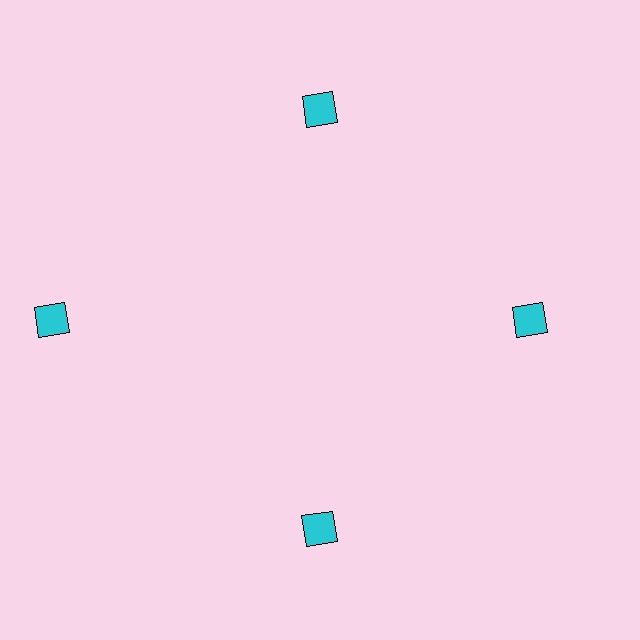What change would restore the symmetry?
The symmetry would be restored by moving it inward, back onto the ring so that all 4 diamonds sit at equal angles and equal distance from the center.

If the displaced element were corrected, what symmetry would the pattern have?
It would have 4-fold rotational symmetry — the pattern would map onto itself every 90 degrees.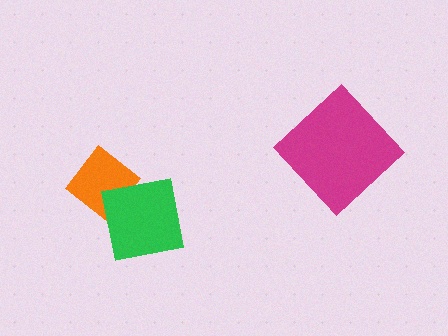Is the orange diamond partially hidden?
Yes, it is partially covered by another shape.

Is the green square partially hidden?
No, no other shape covers it.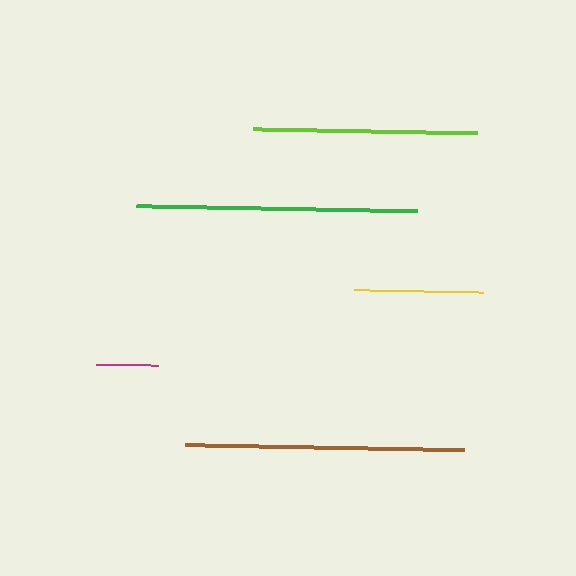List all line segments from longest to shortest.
From longest to shortest: green, brown, lime, yellow, magenta.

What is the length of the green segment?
The green segment is approximately 281 pixels long.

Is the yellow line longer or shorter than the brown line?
The brown line is longer than the yellow line.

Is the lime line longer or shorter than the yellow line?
The lime line is longer than the yellow line.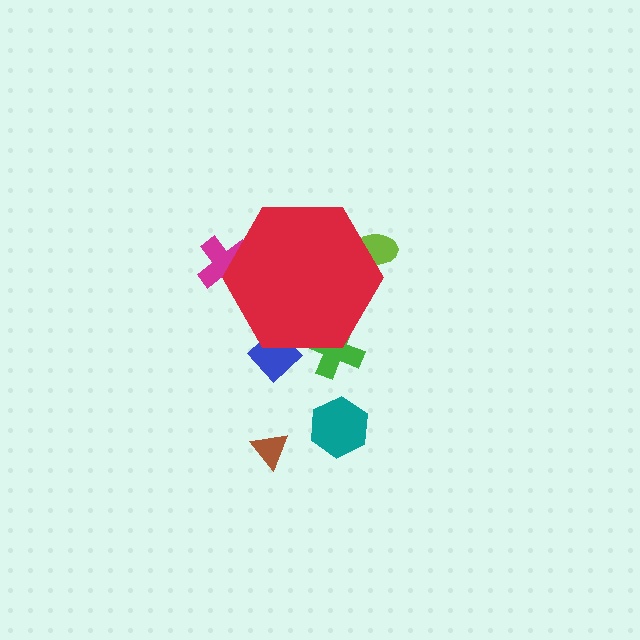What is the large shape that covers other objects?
A red hexagon.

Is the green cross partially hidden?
Yes, the green cross is partially hidden behind the red hexagon.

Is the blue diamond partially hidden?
Yes, the blue diamond is partially hidden behind the red hexagon.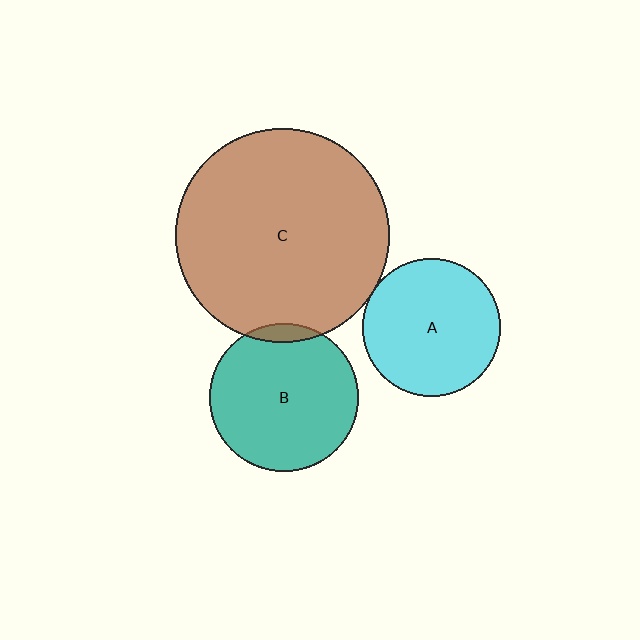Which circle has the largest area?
Circle C (brown).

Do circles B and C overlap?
Yes.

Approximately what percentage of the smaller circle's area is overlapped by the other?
Approximately 5%.